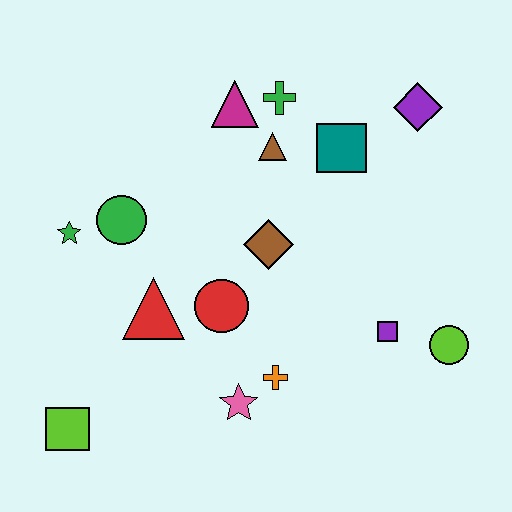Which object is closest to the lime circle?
The purple square is closest to the lime circle.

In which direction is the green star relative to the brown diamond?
The green star is to the left of the brown diamond.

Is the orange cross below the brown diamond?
Yes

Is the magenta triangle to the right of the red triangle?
Yes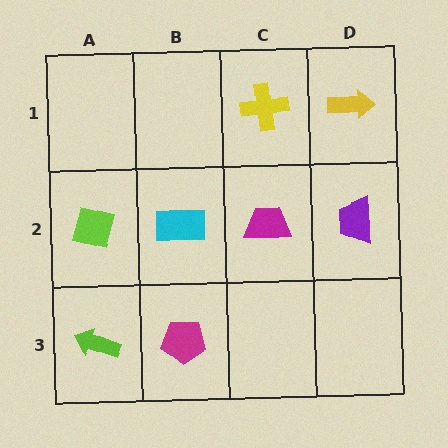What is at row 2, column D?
A purple trapezoid.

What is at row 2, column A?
A lime square.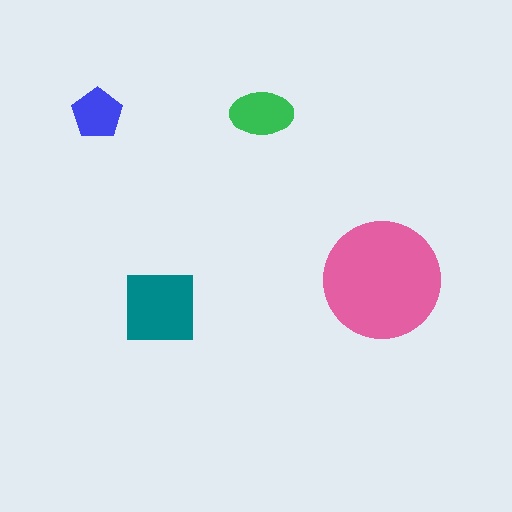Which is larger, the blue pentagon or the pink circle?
The pink circle.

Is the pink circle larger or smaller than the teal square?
Larger.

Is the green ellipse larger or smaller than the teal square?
Smaller.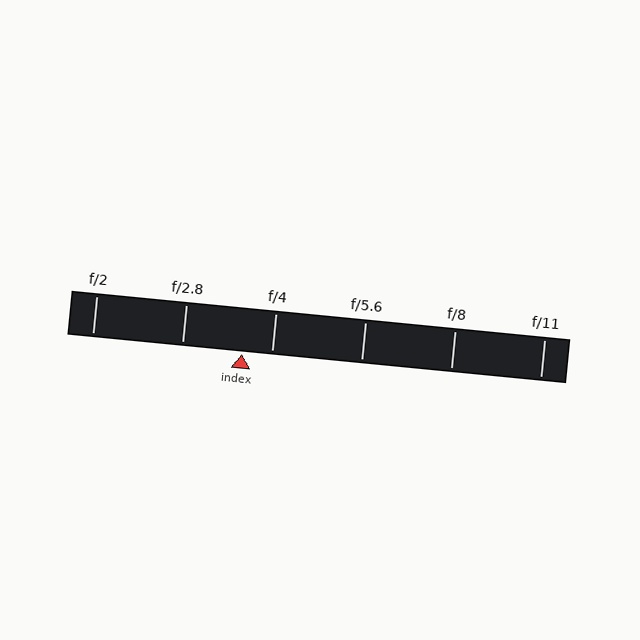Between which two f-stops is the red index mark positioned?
The index mark is between f/2.8 and f/4.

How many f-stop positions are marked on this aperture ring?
There are 6 f-stop positions marked.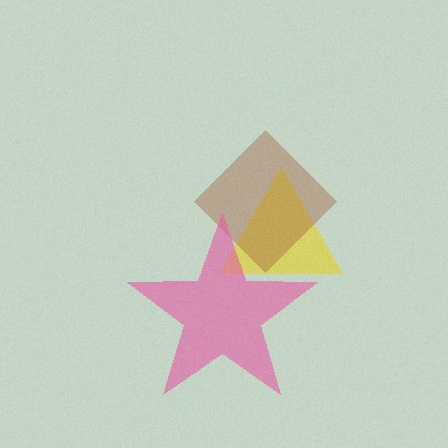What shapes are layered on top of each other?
The layered shapes are: a yellow triangle, a brown diamond, a pink star.